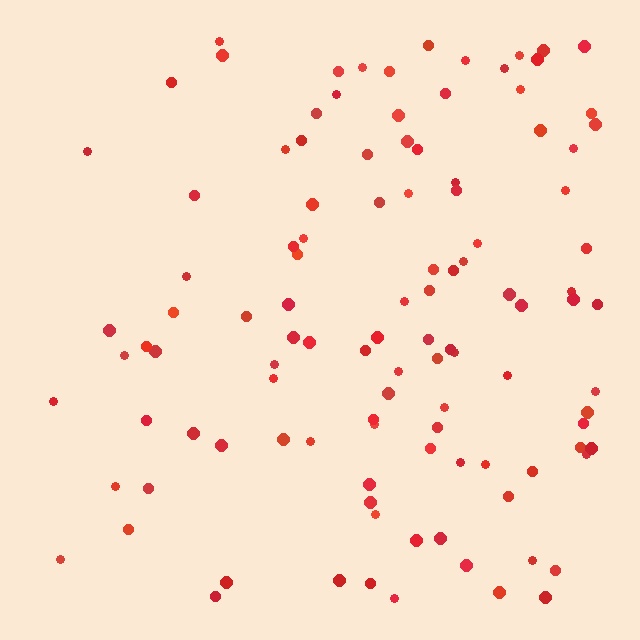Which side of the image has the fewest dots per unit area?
The left.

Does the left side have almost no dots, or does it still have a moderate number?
Still a moderate number, just noticeably fewer than the right.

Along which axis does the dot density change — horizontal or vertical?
Horizontal.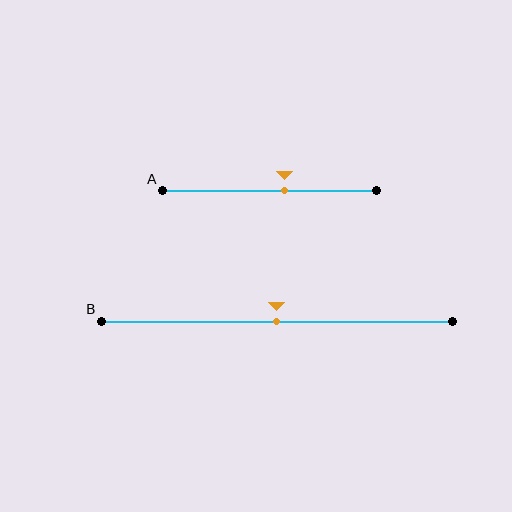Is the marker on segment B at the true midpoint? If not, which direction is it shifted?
Yes, the marker on segment B is at the true midpoint.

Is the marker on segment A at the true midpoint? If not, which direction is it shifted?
No, the marker on segment A is shifted to the right by about 7% of the segment length.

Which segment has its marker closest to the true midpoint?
Segment B has its marker closest to the true midpoint.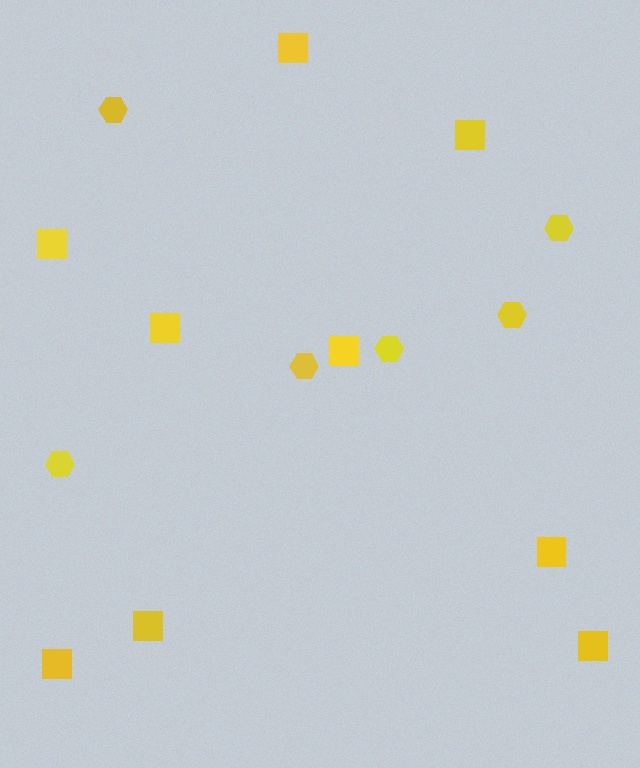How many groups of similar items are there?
There are 2 groups: one group of hexagons (6) and one group of squares (9).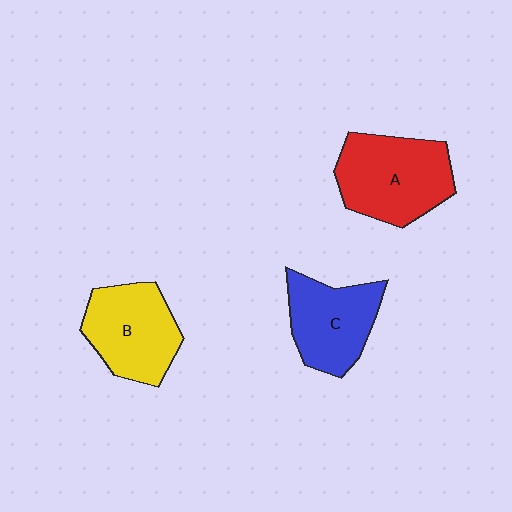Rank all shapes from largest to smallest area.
From largest to smallest: A (red), B (yellow), C (blue).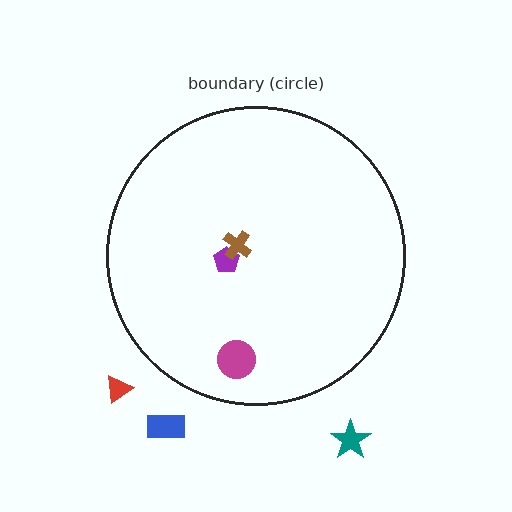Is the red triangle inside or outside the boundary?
Outside.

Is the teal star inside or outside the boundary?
Outside.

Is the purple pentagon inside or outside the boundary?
Inside.